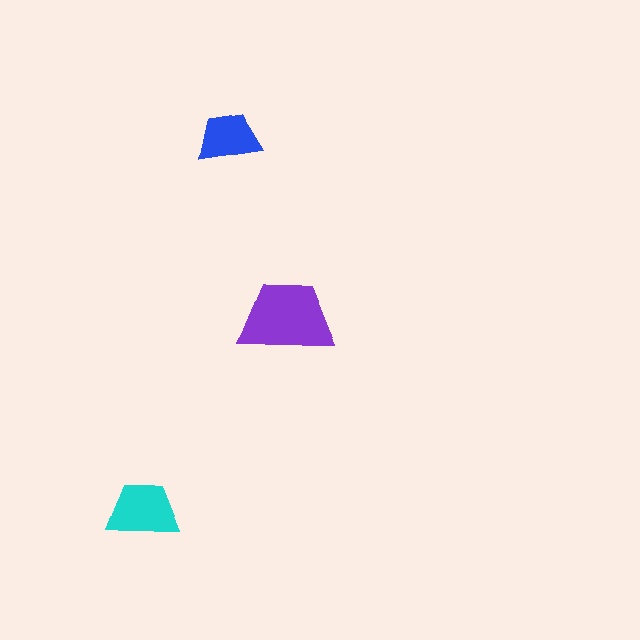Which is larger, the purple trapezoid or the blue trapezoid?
The purple one.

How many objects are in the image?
There are 3 objects in the image.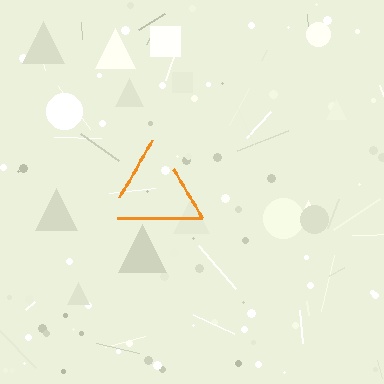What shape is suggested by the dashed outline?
The dashed outline suggests a triangle.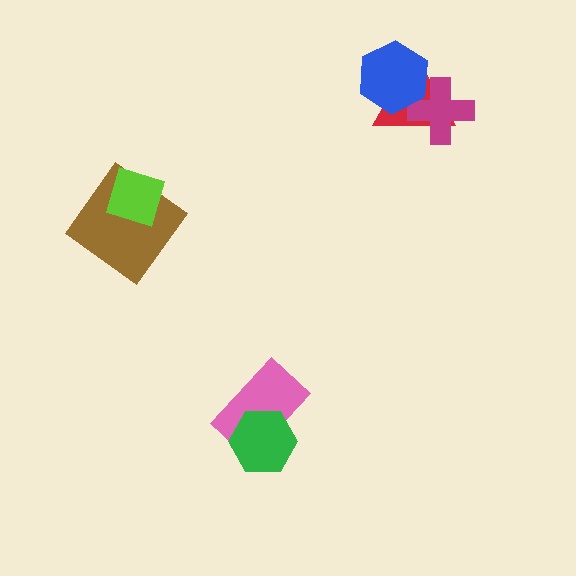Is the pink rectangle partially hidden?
Yes, it is partially covered by another shape.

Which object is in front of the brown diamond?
The lime diamond is in front of the brown diamond.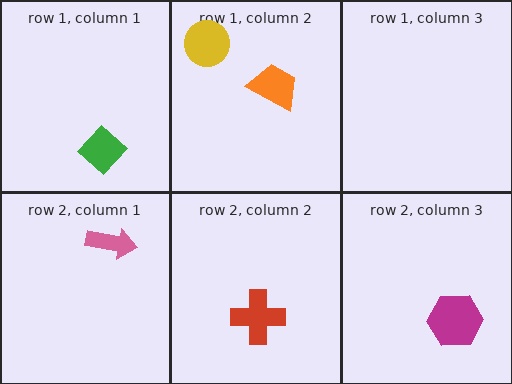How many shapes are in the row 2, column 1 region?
1.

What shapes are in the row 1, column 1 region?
The green diamond.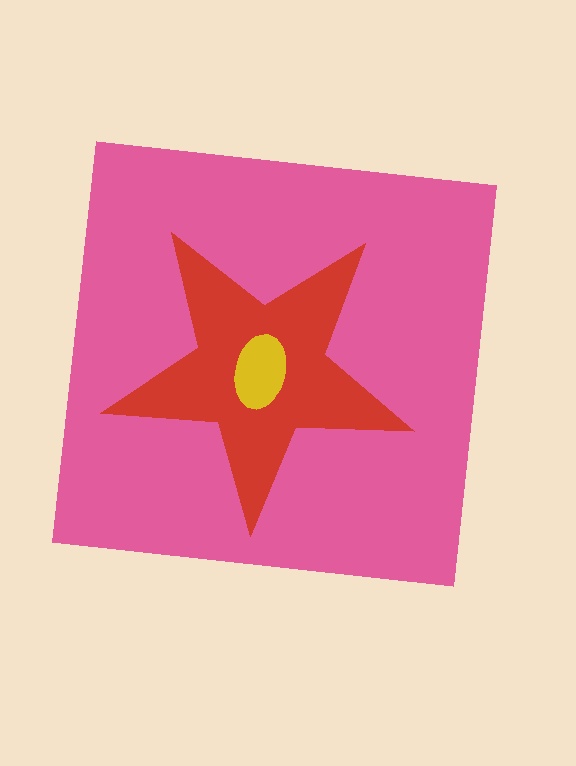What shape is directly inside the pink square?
The red star.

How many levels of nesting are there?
3.